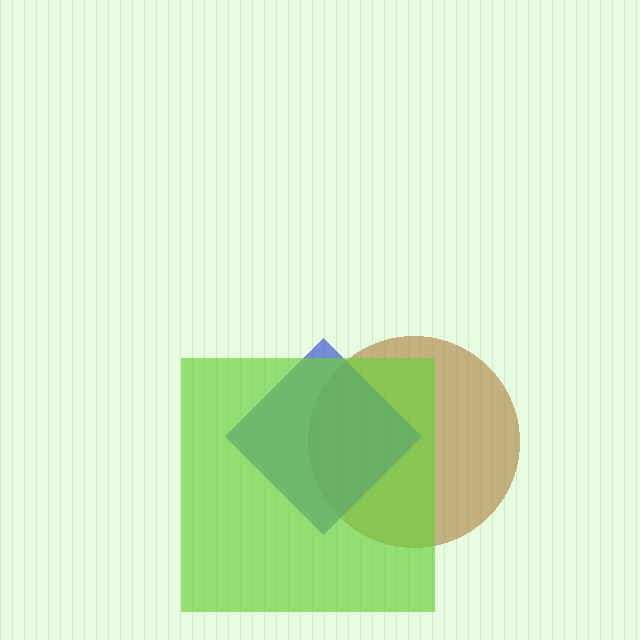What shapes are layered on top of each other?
The layered shapes are: a brown circle, a blue diamond, a lime square.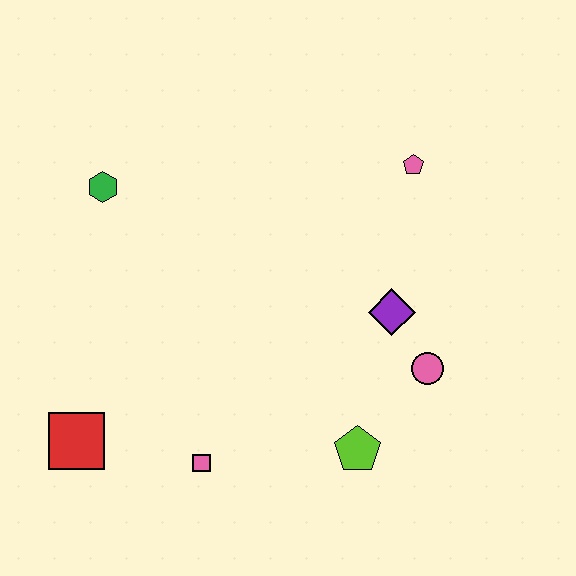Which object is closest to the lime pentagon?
The pink circle is closest to the lime pentagon.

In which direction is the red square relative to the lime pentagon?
The red square is to the left of the lime pentagon.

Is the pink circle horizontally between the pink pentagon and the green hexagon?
No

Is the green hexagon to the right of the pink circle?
No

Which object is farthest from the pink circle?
The green hexagon is farthest from the pink circle.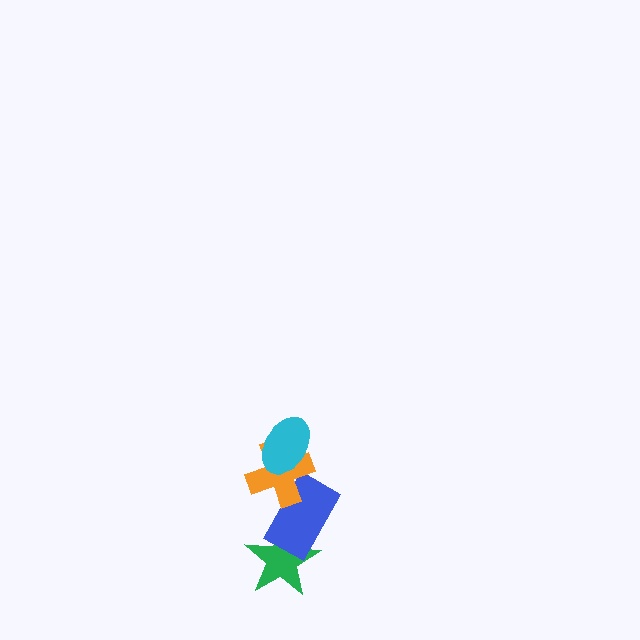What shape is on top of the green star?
The blue rectangle is on top of the green star.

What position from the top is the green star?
The green star is 4th from the top.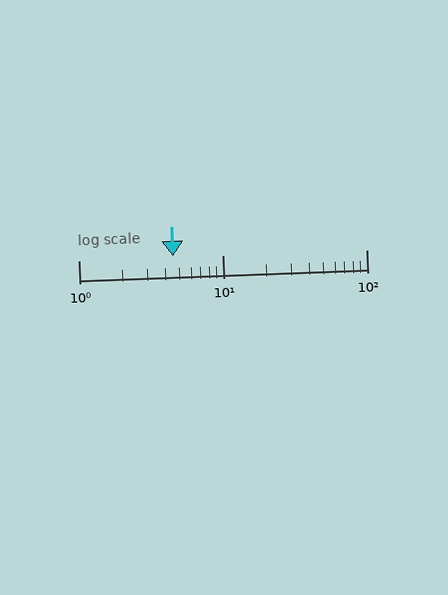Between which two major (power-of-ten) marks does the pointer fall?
The pointer is between 1 and 10.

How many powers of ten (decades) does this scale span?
The scale spans 2 decades, from 1 to 100.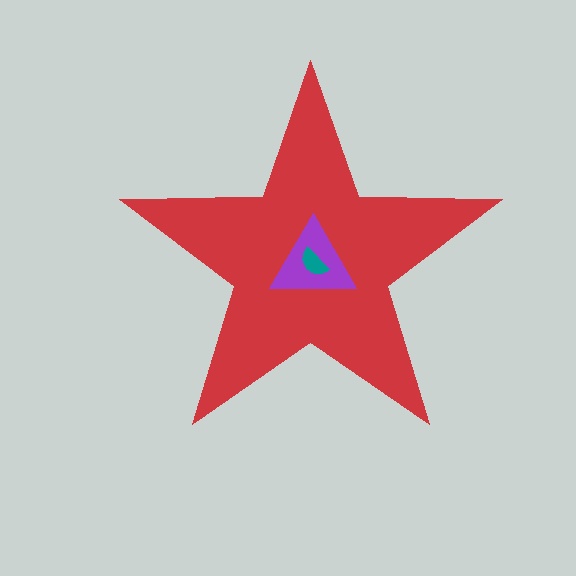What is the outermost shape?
The red star.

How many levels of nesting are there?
3.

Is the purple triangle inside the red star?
Yes.